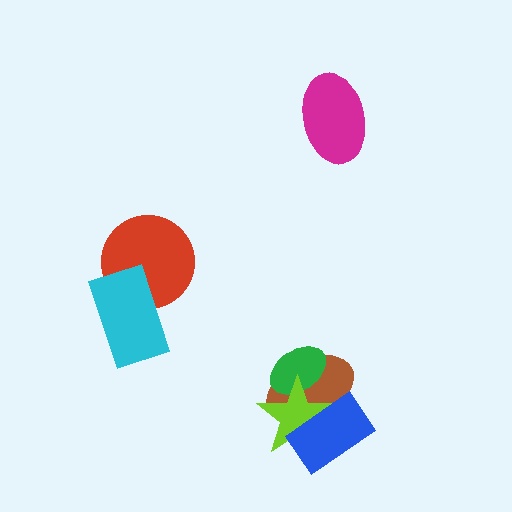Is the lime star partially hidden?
Yes, it is partially covered by another shape.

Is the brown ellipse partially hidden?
Yes, it is partially covered by another shape.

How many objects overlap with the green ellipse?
2 objects overlap with the green ellipse.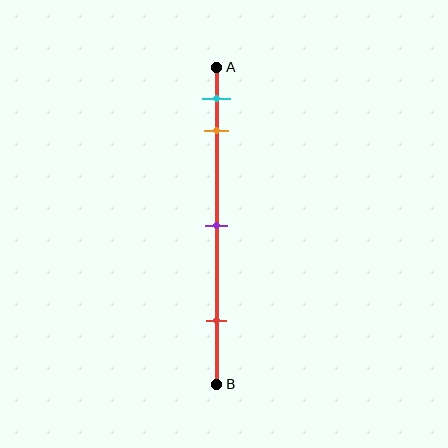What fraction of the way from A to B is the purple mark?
The purple mark is approximately 50% (0.5) of the way from A to B.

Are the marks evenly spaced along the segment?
No, the marks are not evenly spaced.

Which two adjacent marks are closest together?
The cyan and orange marks are the closest adjacent pair.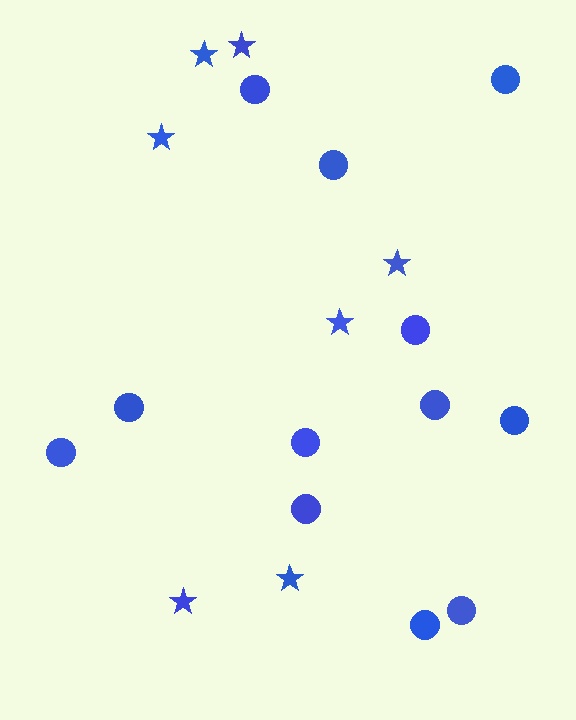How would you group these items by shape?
There are 2 groups: one group of circles (12) and one group of stars (7).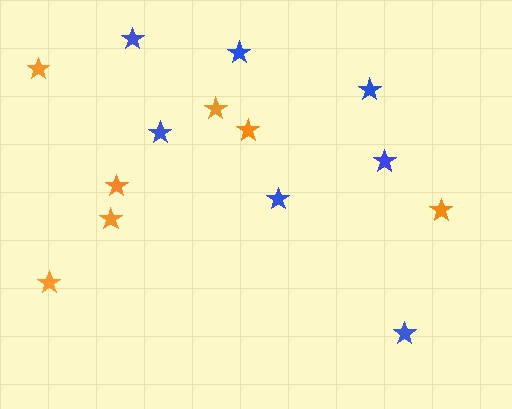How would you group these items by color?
There are 2 groups: one group of blue stars (7) and one group of orange stars (7).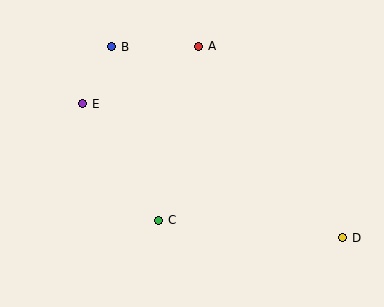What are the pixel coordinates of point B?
Point B is at (112, 47).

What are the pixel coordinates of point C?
Point C is at (159, 220).